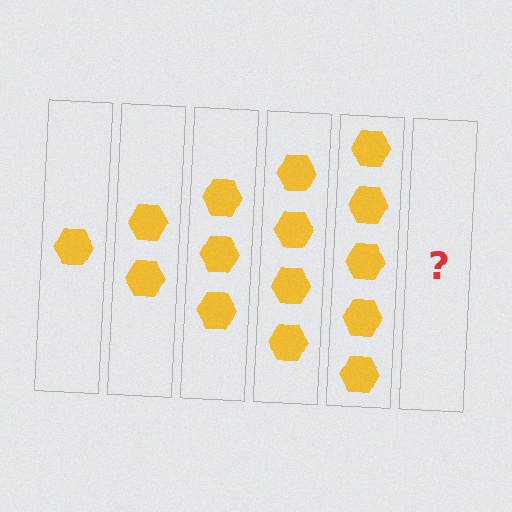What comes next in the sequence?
The next element should be 6 hexagons.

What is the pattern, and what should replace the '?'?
The pattern is that each step adds one more hexagon. The '?' should be 6 hexagons.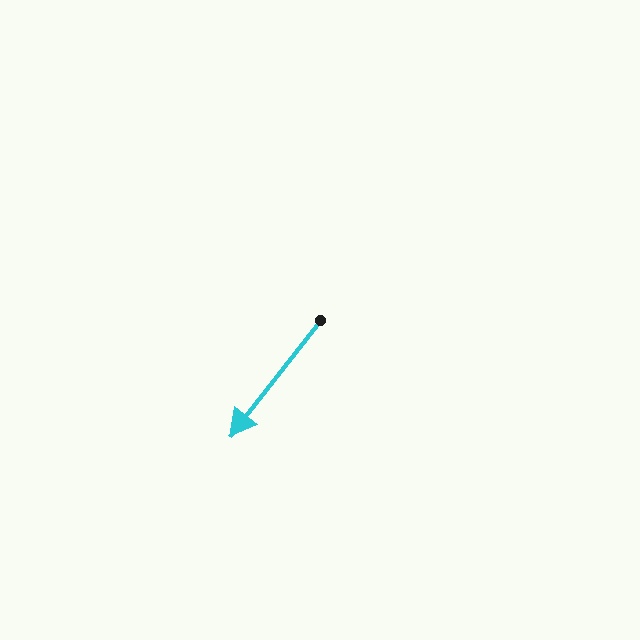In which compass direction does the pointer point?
Southwest.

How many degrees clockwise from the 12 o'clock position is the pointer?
Approximately 218 degrees.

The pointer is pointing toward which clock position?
Roughly 7 o'clock.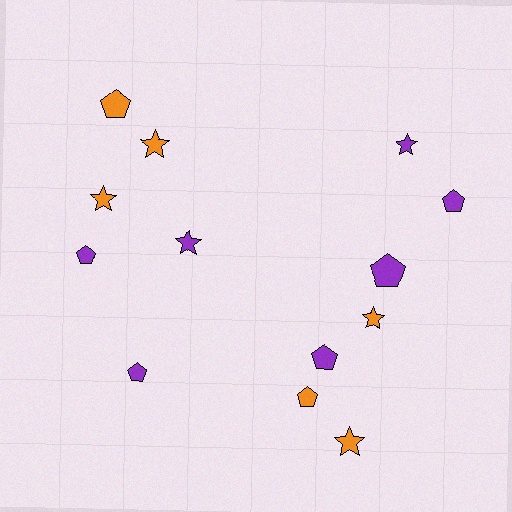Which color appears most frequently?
Purple, with 7 objects.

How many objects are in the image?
There are 13 objects.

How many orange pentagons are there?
There are 2 orange pentagons.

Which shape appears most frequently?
Pentagon, with 7 objects.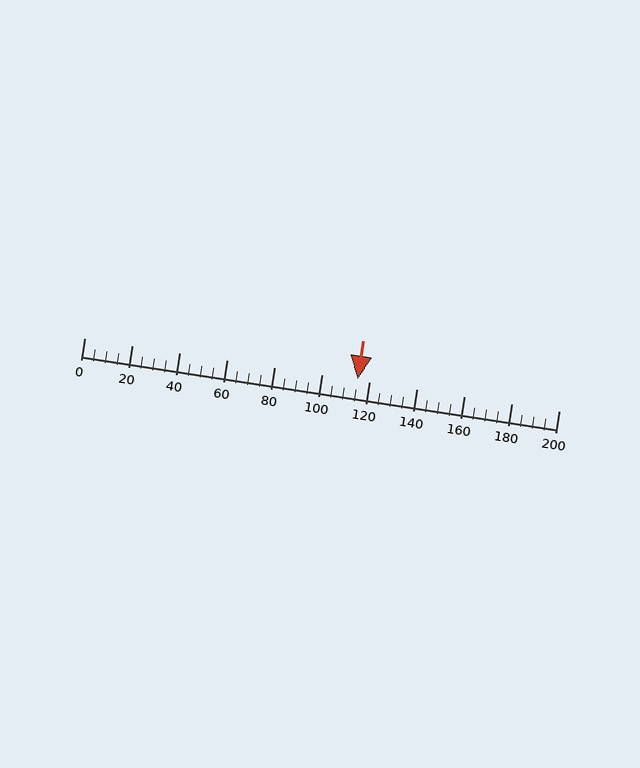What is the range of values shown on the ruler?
The ruler shows values from 0 to 200.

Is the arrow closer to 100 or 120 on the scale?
The arrow is closer to 120.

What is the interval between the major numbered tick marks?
The major tick marks are spaced 20 units apart.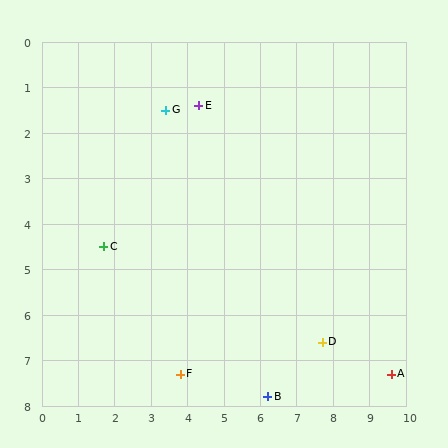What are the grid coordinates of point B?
Point B is at approximately (6.2, 7.8).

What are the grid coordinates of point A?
Point A is at approximately (9.6, 7.3).